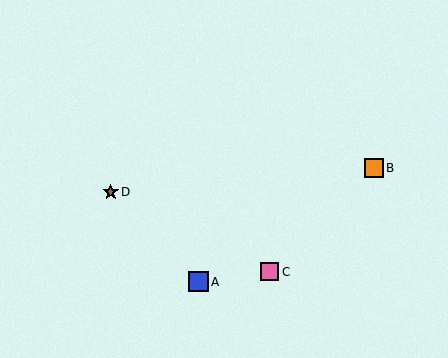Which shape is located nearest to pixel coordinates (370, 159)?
The orange square (labeled B) at (374, 168) is nearest to that location.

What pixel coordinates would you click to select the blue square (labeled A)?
Click at (198, 282) to select the blue square A.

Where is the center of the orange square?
The center of the orange square is at (374, 168).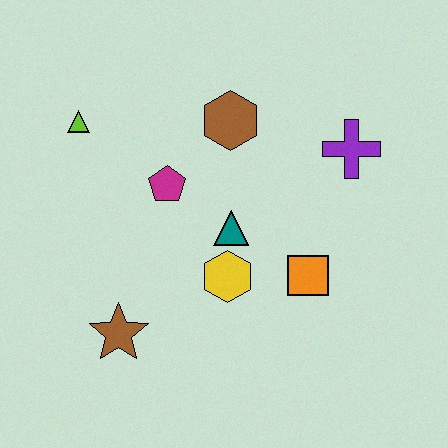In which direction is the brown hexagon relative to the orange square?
The brown hexagon is above the orange square.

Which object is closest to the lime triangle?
The magenta pentagon is closest to the lime triangle.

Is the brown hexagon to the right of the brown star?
Yes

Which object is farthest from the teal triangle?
The lime triangle is farthest from the teal triangle.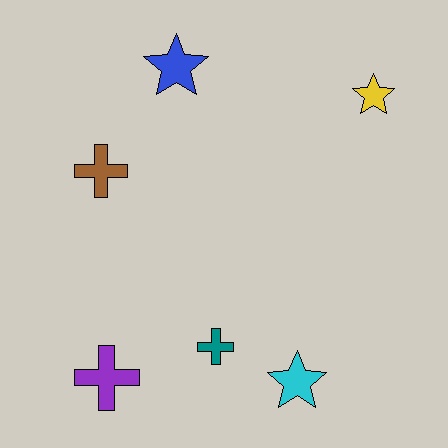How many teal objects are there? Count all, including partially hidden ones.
There is 1 teal object.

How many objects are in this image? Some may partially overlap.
There are 6 objects.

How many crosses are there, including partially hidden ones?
There are 3 crosses.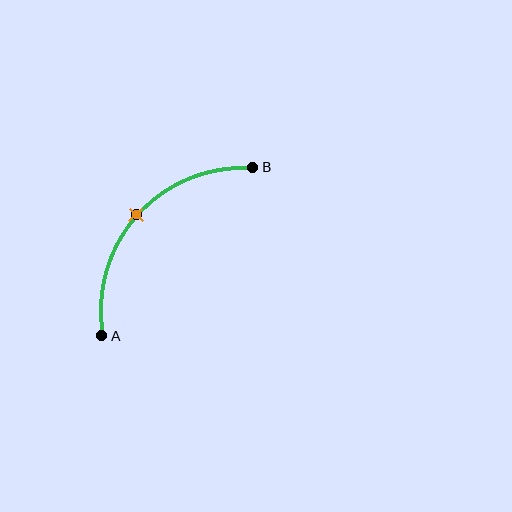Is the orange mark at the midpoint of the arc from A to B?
Yes. The orange mark lies on the arc at equal arc-length from both A and B — it is the arc midpoint.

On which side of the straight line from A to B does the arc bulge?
The arc bulges above and to the left of the straight line connecting A and B.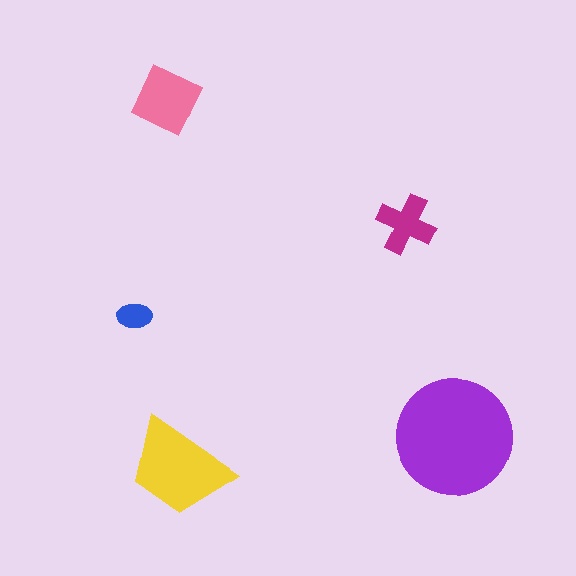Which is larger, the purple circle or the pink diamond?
The purple circle.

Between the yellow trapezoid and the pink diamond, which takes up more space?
The yellow trapezoid.